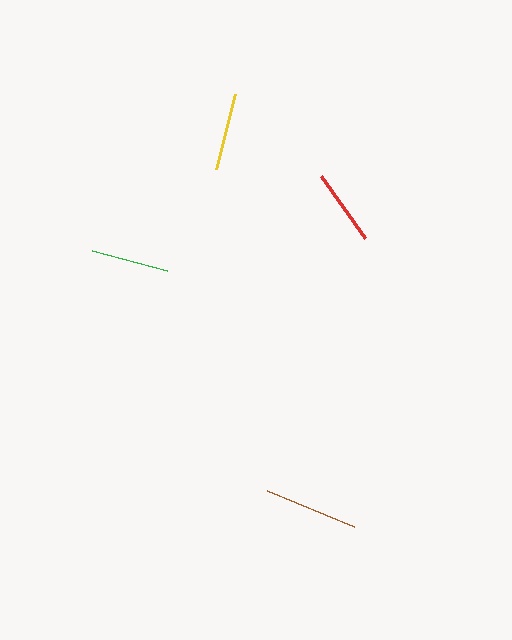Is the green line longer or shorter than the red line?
The green line is longer than the red line.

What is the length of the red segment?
The red segment is approximately 76 pixels long.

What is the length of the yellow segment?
The yellow segment is approximately 77 pixels long.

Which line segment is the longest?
The brown line is the longest at approximately 94 pixels.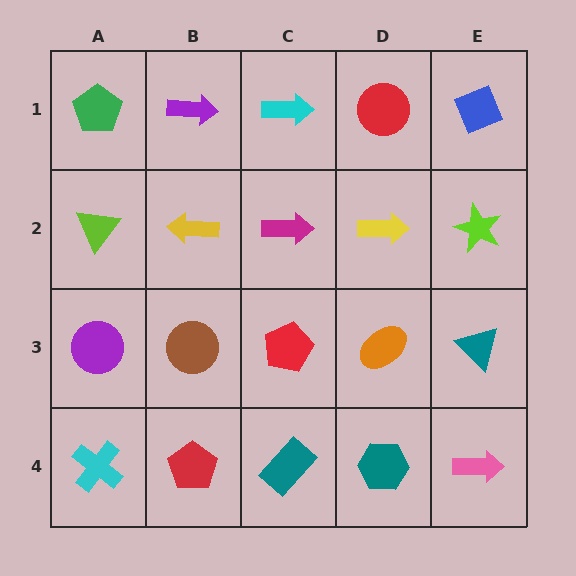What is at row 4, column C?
A teal rectangle.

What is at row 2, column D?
A yellow arrow.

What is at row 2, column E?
A lime star.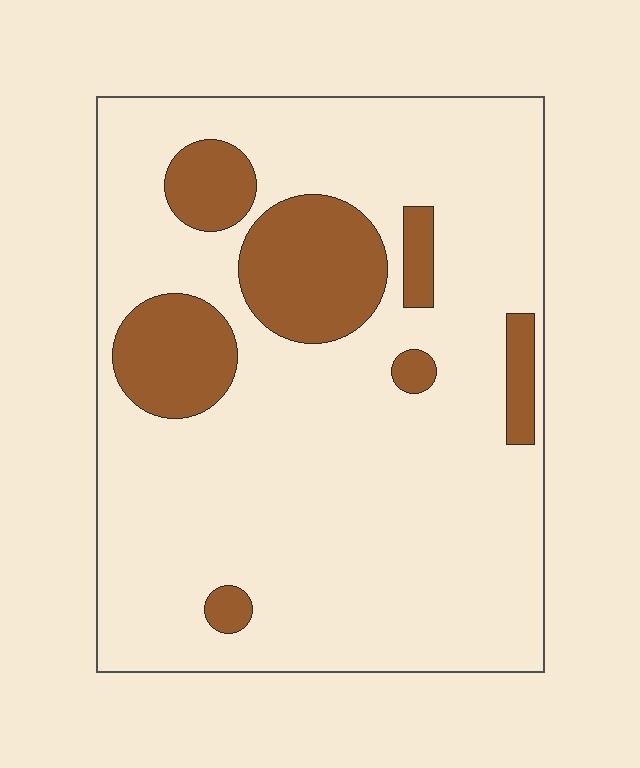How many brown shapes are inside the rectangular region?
7.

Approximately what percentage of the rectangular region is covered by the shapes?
Approximately 20%.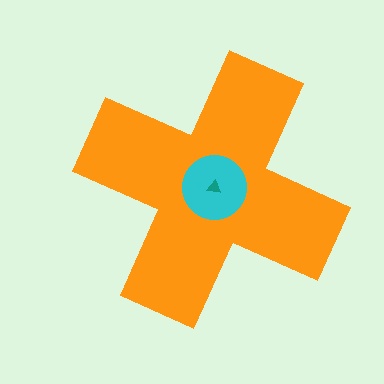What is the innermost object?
The teal triangle.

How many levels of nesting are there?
3.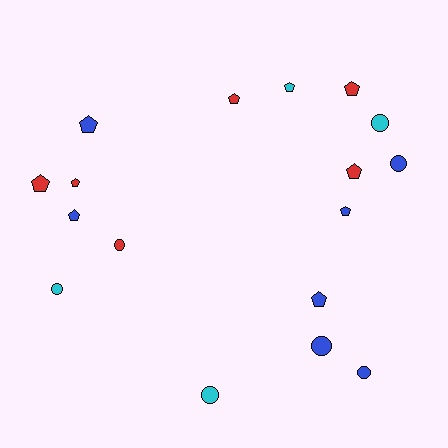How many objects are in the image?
There are 17 objects.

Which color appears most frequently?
Blue, with 7 objects.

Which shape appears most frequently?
Pentagon, with 10 objects.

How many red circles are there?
There is 1 red circle.